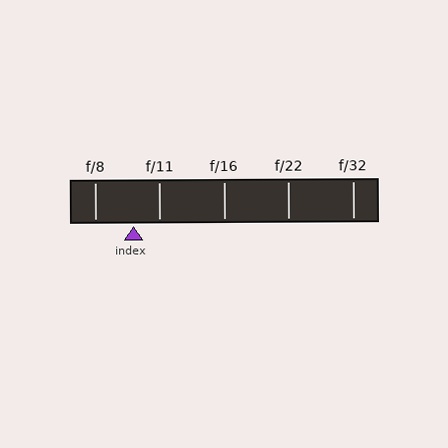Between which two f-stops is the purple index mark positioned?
The index mark is between f/8 and f/11.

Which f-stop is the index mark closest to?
The index mark is closest to f/11.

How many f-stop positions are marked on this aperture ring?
There are 5 f-stop positions marked.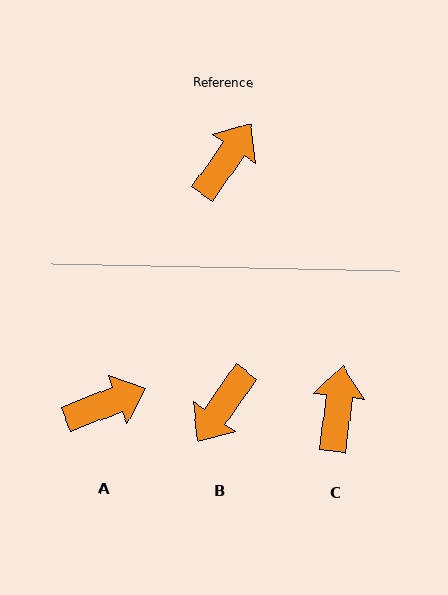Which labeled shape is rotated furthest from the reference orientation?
B, about 180 degrees away.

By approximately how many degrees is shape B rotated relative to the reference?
Approximately 180 degrees counter-clockwise.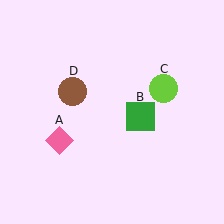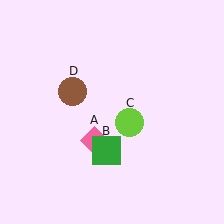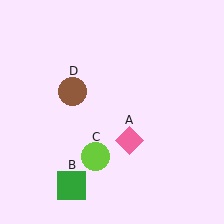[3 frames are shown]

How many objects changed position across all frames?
3 objects changed position: pink diamond (object A), green square (object B), lime circle (object C).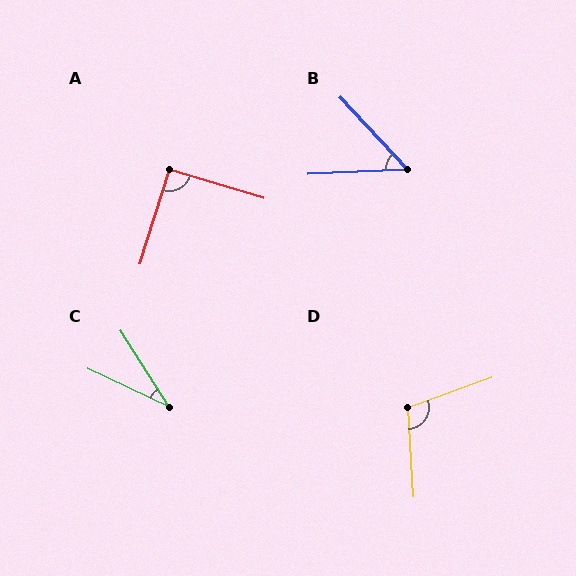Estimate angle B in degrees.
Approximately 50 degrees.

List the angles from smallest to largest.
C (32°), B (50°), A (91°), D (107°).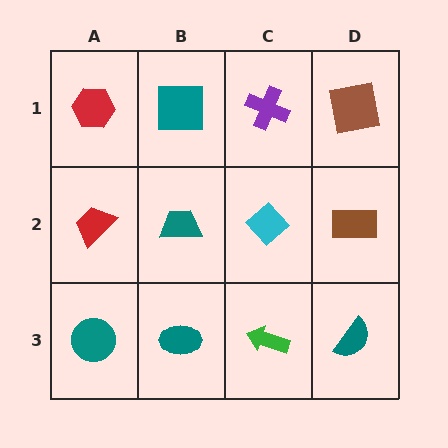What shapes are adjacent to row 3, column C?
A cyan diamond (row 2, column C), a teal ellipse (row 3, column B), a teal semicircle (row 3, column D).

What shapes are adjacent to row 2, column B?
A teal square (row 1, column B), a teal ellipse (row 3, column B), a red trapezoid (row 2, column A), a cyan diamond (row 2, column C).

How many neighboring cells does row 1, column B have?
3.